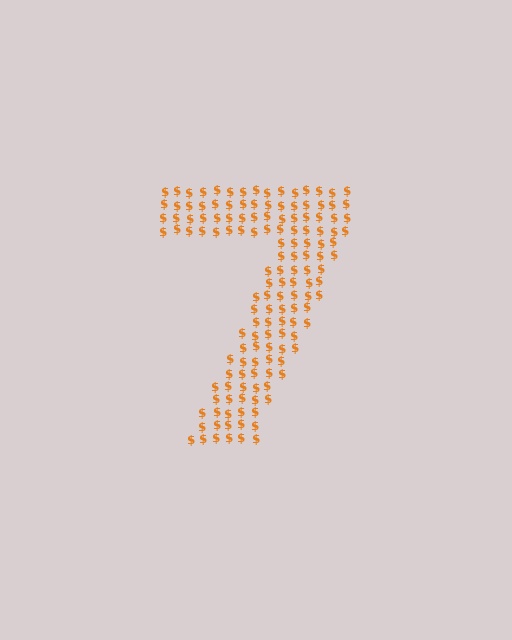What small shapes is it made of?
It is made of small dollar signs.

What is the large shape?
The large shape is the digit 7.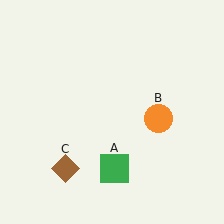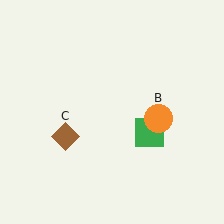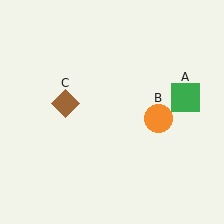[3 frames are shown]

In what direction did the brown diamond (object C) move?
The brown diamond (object C) moved up.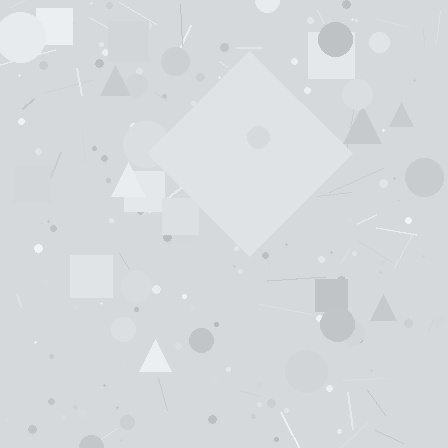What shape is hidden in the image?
A diamond is hidden in the image.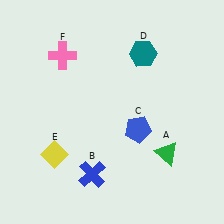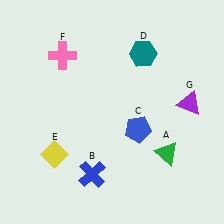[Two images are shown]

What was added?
A purple triangle (G) was added in Image 2.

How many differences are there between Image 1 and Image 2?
There is 1 difference between the two images.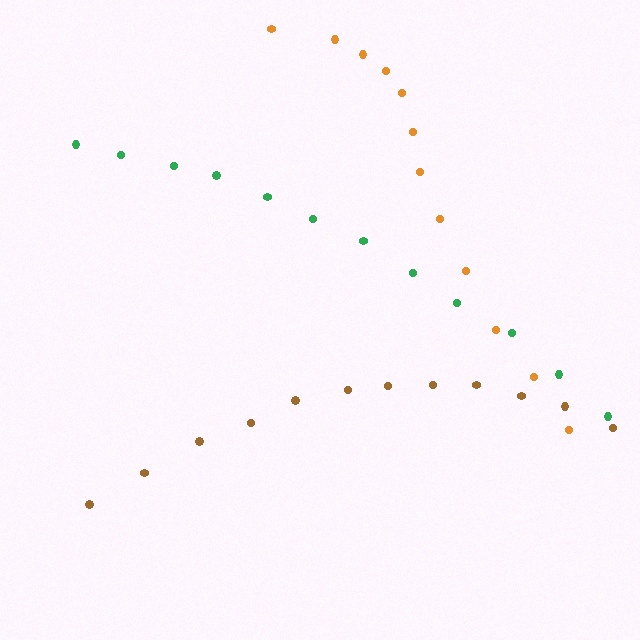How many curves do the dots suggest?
There are 3 distinct paths.